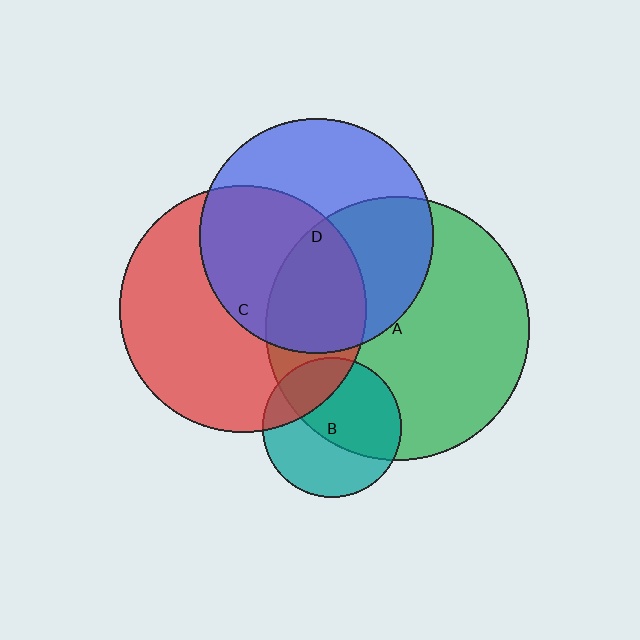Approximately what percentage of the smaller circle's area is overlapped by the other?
Approximately 55%.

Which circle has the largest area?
Circle A (green).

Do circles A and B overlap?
Yes.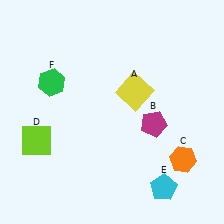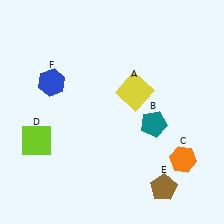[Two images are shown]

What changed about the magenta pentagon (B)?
In Image 1, B is magenta. In Image 2, it changed to teal.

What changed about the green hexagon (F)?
In Image 1, F is green. In Image 2, it changed to blue.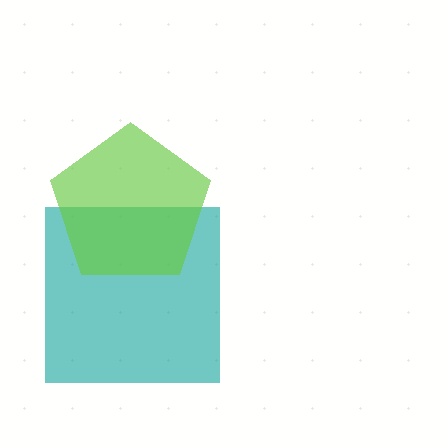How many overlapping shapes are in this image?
There are 2 overlapping shapes in the image.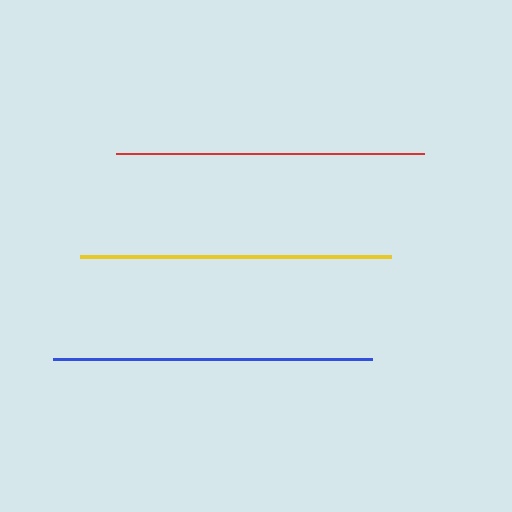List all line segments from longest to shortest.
From longest to shortest: blue, yellow, red.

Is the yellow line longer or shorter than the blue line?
The blue line is longer than the yellow line.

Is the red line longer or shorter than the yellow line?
The yellow line is longer than the red line.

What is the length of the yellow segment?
The yellow segment is approximately 311 pixels long.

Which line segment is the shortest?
The red line is the shortest at approximately 308 pixels.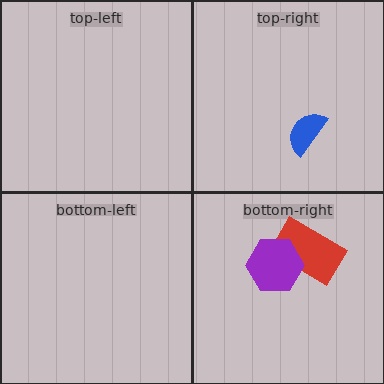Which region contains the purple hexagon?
The bottom-right region.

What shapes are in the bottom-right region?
The red rectangle, the purple hexagon.